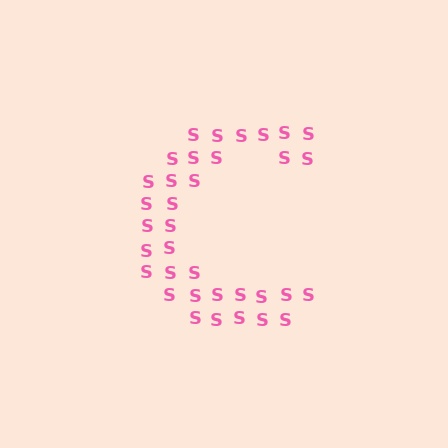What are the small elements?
The small elements are letter S's.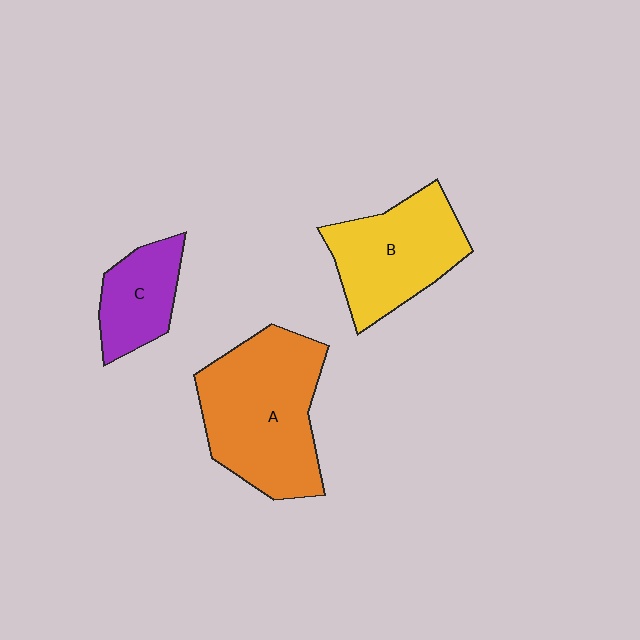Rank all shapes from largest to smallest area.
From largest to smallest: A (orange), B (yellow), C (purple).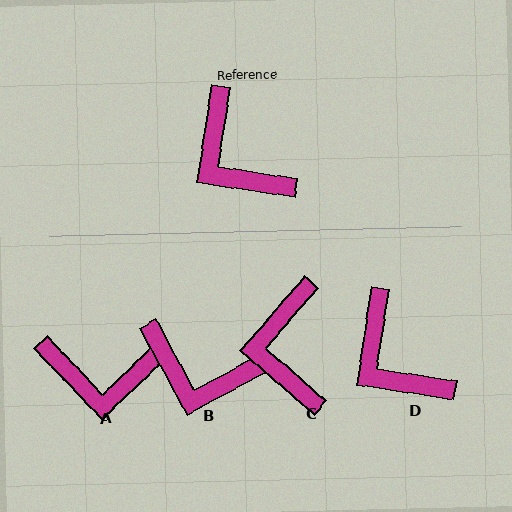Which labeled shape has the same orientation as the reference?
D.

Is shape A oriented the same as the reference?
No, it is off by about 52 degrees.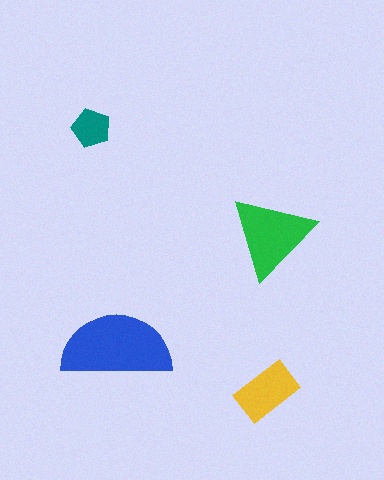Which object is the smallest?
The teal pentagon.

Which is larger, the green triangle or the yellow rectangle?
The green triangle.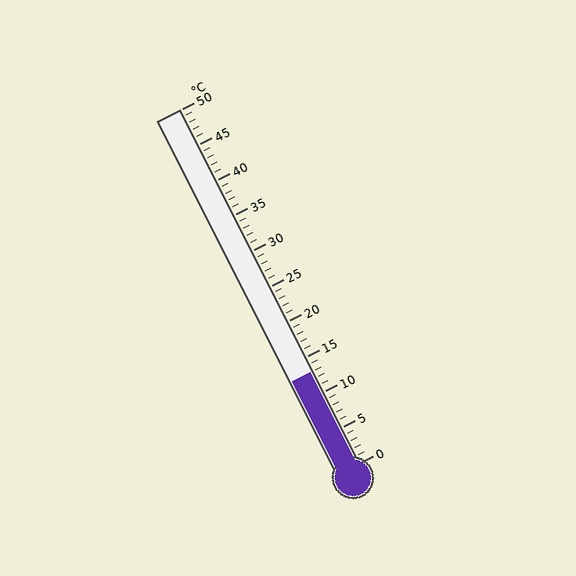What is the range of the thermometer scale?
The thermometer scale ranges from 0°C to 50°C.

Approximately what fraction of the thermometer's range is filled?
The thermometer is filled to approximately 25% of its range.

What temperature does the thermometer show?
The thermometer shows approximately 13°C.